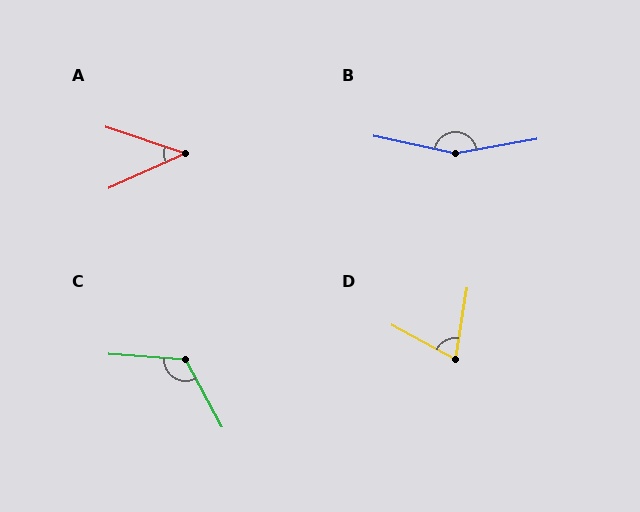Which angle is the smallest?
A, at approximately 43 degrees.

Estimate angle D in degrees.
Approximately 71 degrees.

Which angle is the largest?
B, at approximately 157 degrees.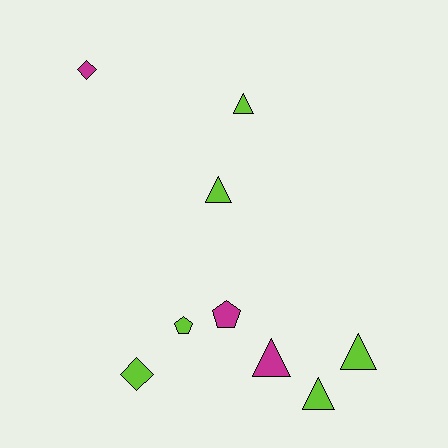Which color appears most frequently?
Lime, with 6 objects.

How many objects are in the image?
There are 9 objects.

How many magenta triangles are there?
There is 1 magenta triangle.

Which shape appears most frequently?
Triangle, with 5 objects.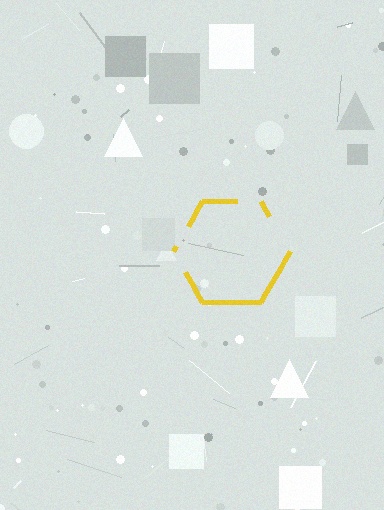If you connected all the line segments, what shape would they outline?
They would outline a hexagon.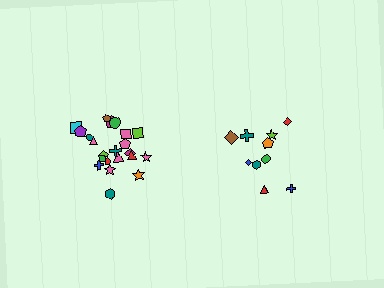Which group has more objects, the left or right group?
The left group.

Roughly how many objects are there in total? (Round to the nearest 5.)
Roughly 30 objects in total.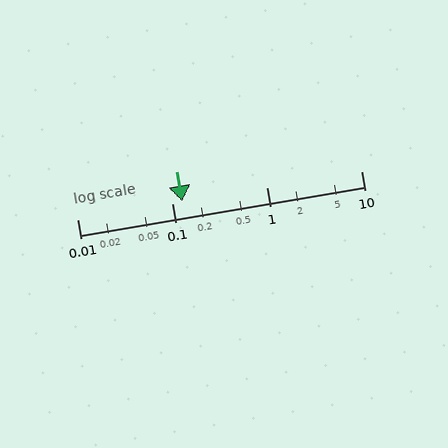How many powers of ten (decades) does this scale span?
The scale spans 3 decades, from 0.01 to 10.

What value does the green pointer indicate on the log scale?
The pointer indicates approximately 0.13.